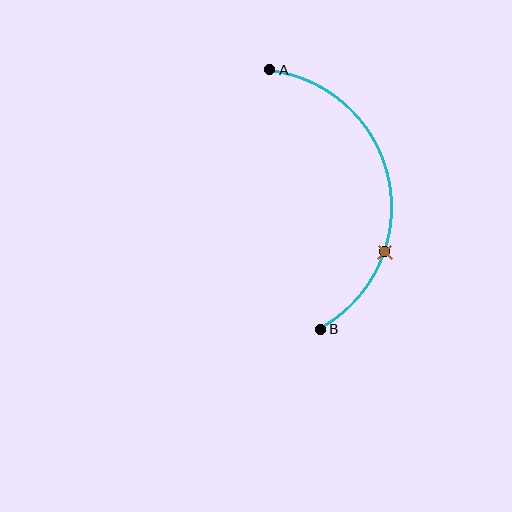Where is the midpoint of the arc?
The arc midpoint is the point on the curve farthest from the straight line joining A and B. It sits to the right of that line.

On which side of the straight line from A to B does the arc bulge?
The arc bulges to the right of the straight line connecting A and B.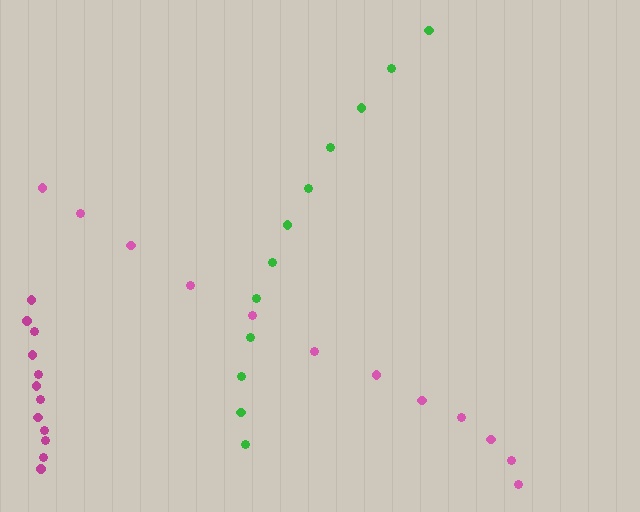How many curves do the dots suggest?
There are 3 distinct paths.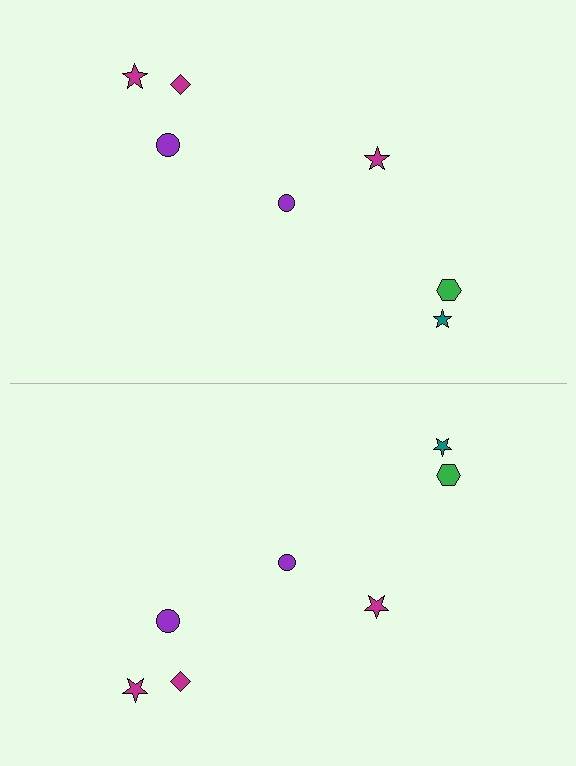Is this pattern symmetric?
Yes, this pattern has bilateral (reflection) symmetry.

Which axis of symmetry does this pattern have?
The pattern has a horizontal axis of symmetry running through the center of the image.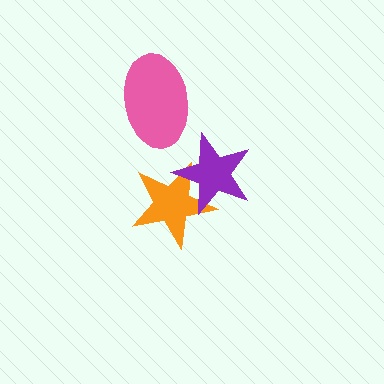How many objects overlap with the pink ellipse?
0 objects overlap with the pink ellipse.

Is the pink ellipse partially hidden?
No, no other shape covers it.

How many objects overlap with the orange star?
1 object overlaps with the orange star.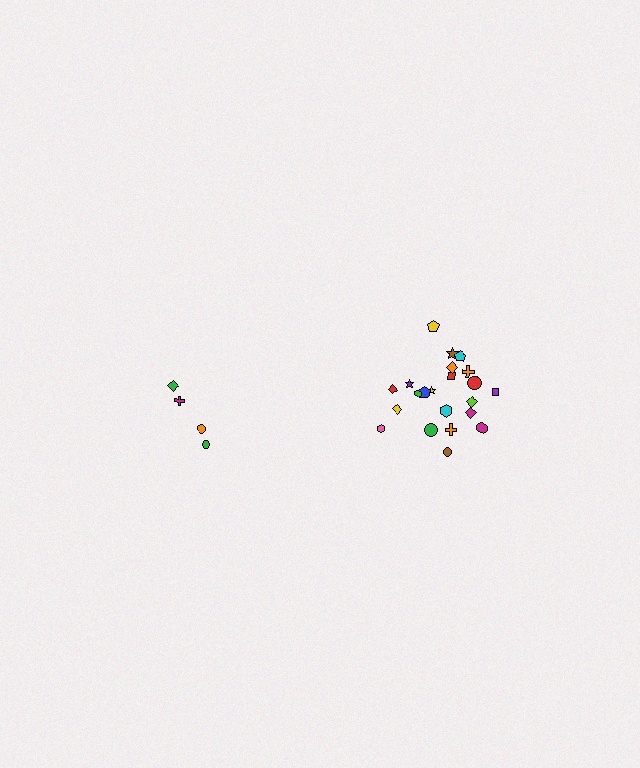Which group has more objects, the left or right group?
The right group.